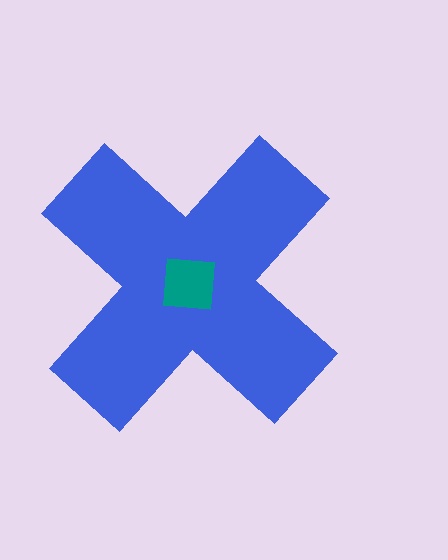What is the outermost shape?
The blue cross.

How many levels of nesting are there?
2.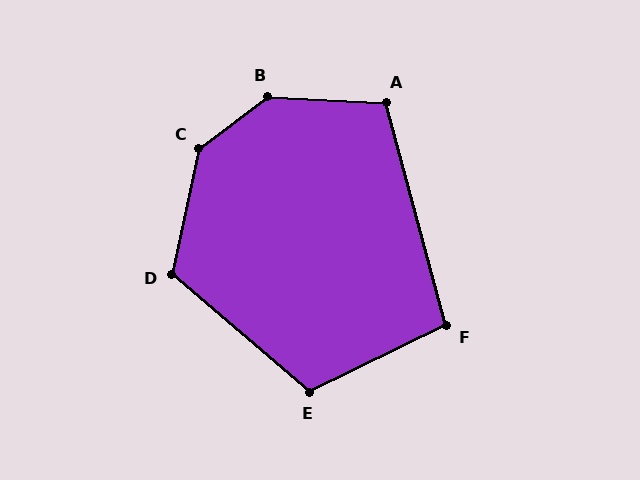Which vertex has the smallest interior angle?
F, at approximately 101 degrees.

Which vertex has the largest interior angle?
B, at approximately 141 degrees.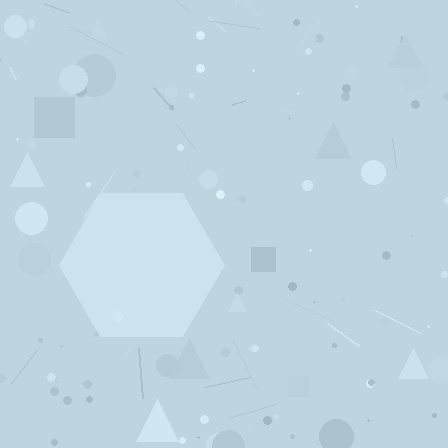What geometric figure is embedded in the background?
A hexagon is embedded in the background.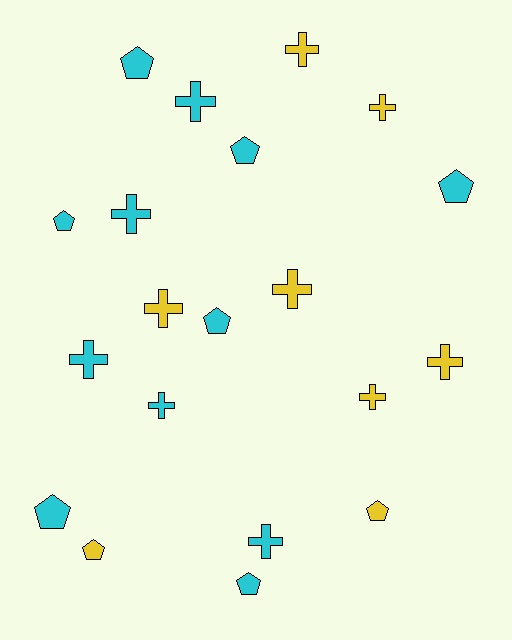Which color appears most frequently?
Cyan, with 12 objects.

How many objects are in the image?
There are 20 objects.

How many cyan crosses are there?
There are 5 cyan crosses.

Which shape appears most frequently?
Cross, with 11 objects.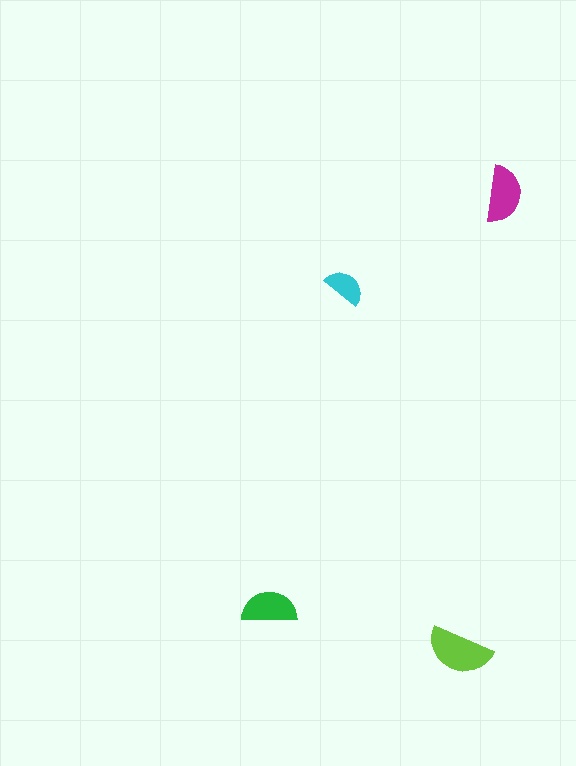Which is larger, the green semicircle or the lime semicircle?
The lime one.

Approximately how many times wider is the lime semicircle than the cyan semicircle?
About 1.5 times wider.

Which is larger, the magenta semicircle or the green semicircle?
The magenta one.